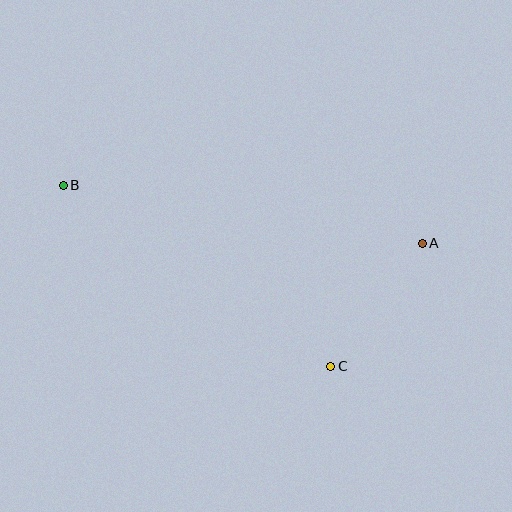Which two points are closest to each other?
Points A and C are closest to each other.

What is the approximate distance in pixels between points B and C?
The distance between B and C is approximately 323 pixels.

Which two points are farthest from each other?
Points A and B are farthest from each other.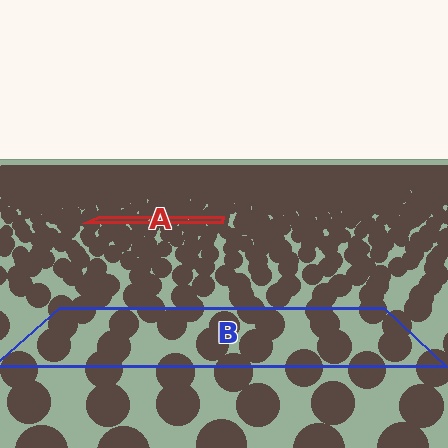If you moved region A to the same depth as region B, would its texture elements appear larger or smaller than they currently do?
They would appear larger. At a closer depth, the same texture elements are projected at a bigger on-screen size.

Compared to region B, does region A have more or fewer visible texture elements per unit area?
Region A has more texture elements per unit area — they are packed more densely because it is farther away.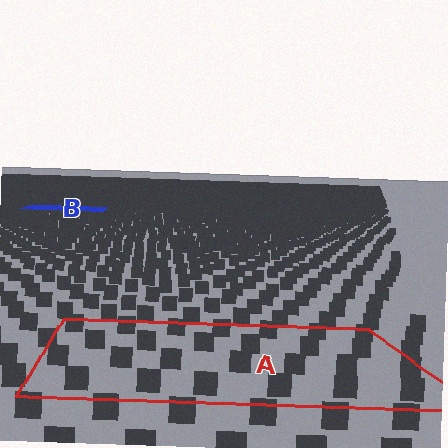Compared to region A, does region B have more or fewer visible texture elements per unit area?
Region B has more texture elements per unit area — they are packed more densely because it is farther away.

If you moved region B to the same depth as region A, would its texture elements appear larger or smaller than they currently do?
They would appear larger. At a closer depth, the same texture elements are projected at a bigger on-screen size.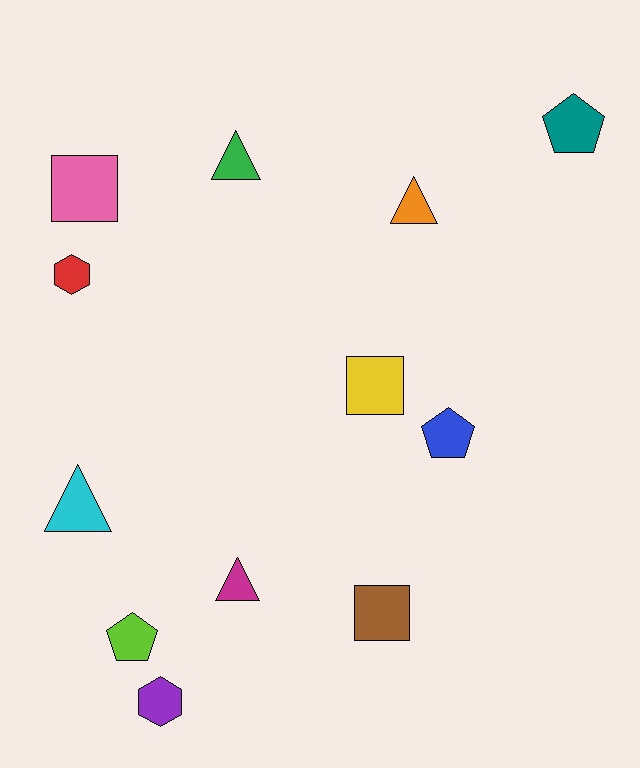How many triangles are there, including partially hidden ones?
There are 4 triangles.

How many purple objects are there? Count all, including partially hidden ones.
There is 1 purple object.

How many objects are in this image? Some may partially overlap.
There are 12 objects.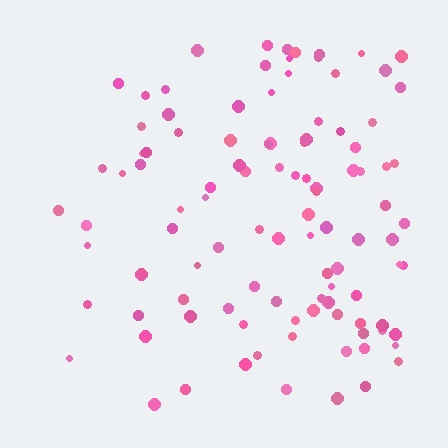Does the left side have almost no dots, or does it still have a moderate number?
Still a moderate number, just noticeably fewer than the right.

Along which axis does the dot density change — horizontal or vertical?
Horizontal.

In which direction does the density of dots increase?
From left to right, with the right side densest.